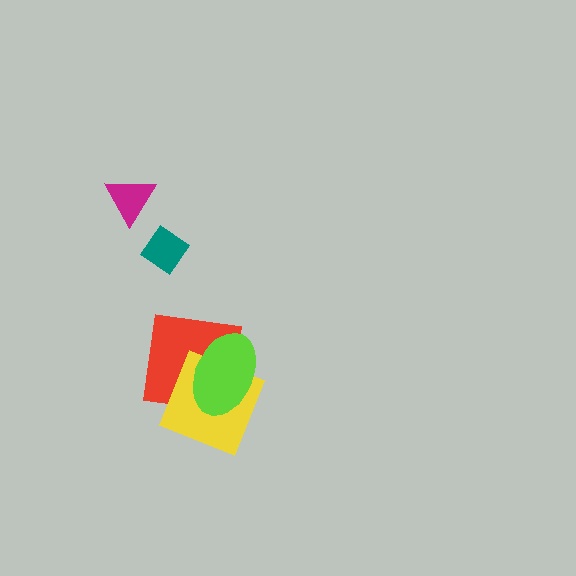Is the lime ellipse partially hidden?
No, no other shape covers it.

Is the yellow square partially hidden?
Yes, it is partially covered by another shape.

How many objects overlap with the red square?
2 objects overlap with the red square.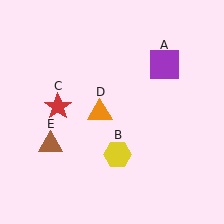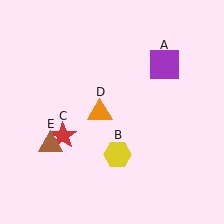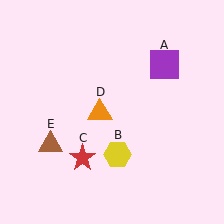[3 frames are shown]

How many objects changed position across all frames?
1 object changed position: red star (object C).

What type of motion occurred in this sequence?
The red star (object C) rotated counterclockwise around the center of the scene.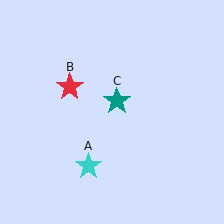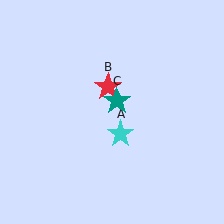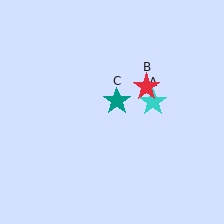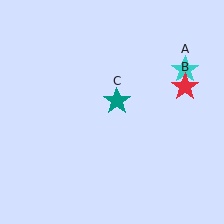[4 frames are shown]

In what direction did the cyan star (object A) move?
The cyan star (object A) moved up and to the right.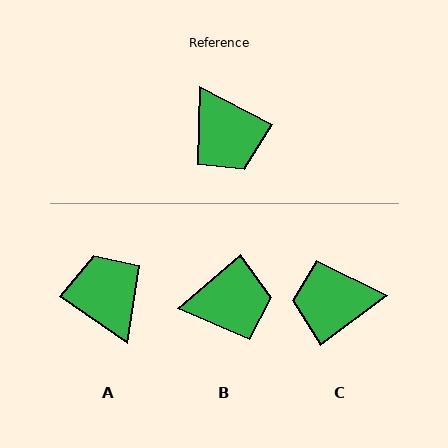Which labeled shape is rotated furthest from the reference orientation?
A, about 173 degrees away.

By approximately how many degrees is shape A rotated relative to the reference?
Approximately 173 degrees counter-clockwise.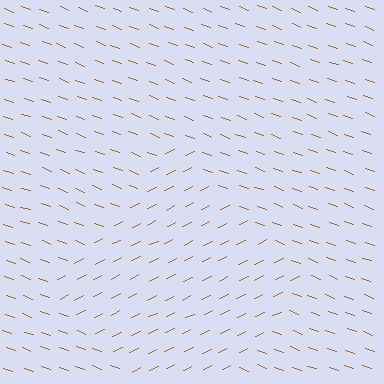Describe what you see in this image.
The image is filled with small brown line segments. A diamond region in the image has lines oriented differently from the surrounding lines, creating a visible texture boundary.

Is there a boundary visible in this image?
Yes, there is a texture boundary formed by a change in line orientation.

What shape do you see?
I see a diamond.